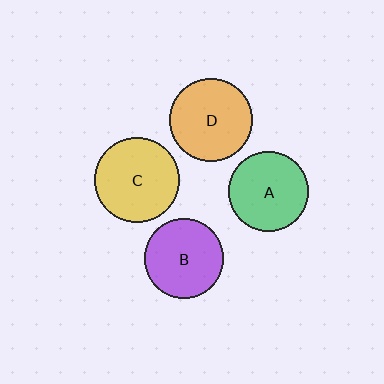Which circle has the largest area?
Circle C (yellow).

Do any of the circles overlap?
No, none of the circles overlap.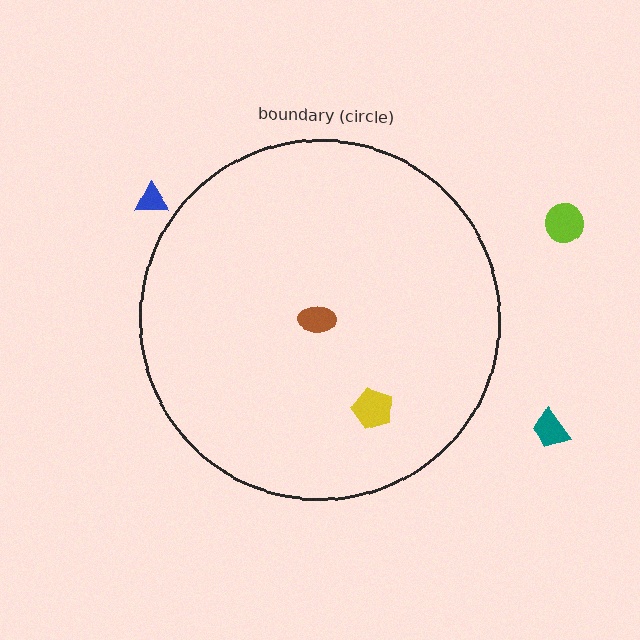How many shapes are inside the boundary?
2 inside, 3 outside.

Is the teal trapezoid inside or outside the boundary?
Outside.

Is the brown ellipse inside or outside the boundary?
Inside.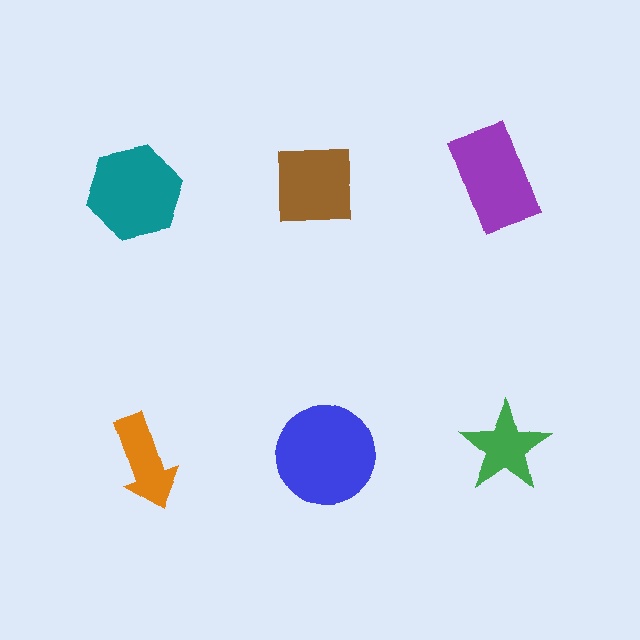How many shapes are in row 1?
3 shapes.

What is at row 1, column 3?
A purple rectangle.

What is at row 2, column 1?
An orange arrow.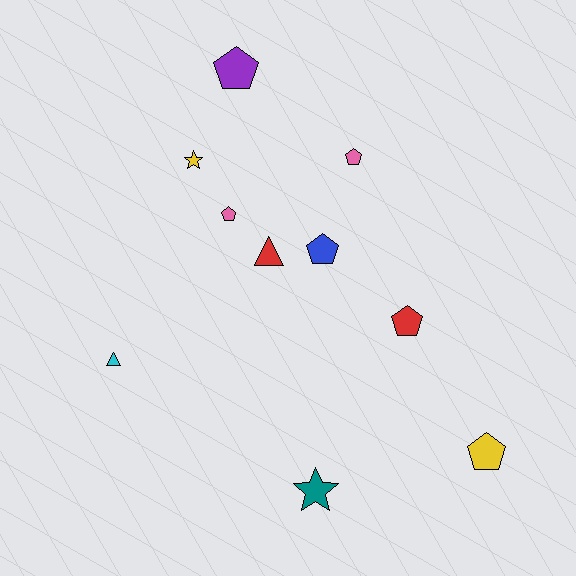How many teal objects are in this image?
There is 1 teal object.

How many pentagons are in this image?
There are 6 pentagons.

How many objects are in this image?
There are 10 objects.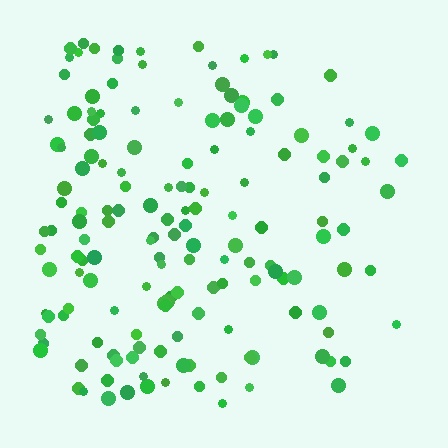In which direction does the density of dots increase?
From right to left, with the left side densest.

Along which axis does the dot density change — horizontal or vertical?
Horizontal.